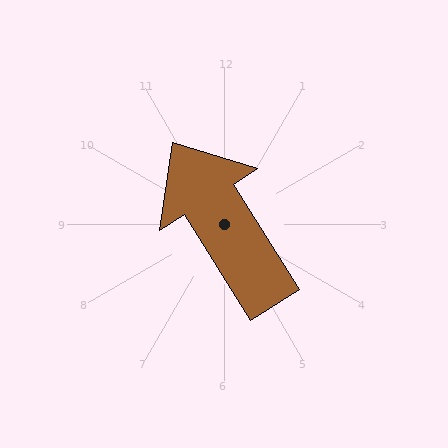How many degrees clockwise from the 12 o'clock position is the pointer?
Approximately 328 degrees.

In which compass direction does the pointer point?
Northwest.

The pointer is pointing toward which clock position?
Roughly 11 o'clock.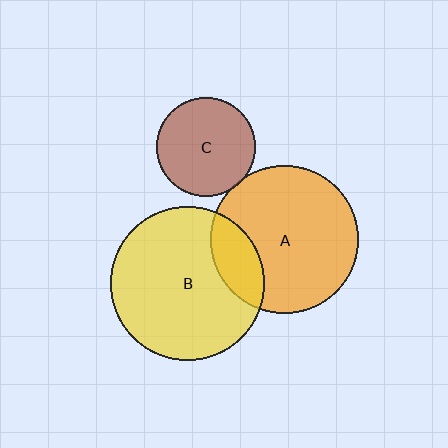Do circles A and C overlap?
Yes.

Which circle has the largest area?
Circle B (yellow).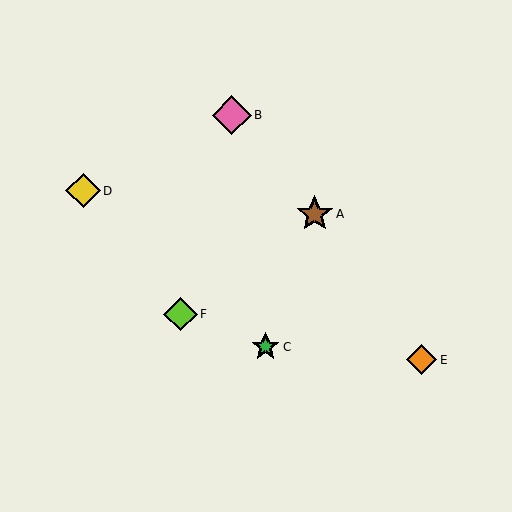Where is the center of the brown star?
The center of the brown star is at (315, 214).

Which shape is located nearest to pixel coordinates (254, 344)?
The green star (labeled C) at (266, 347) is nearest to that location.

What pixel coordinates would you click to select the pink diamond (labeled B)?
Click at (232, 115) to select the pink diamond B.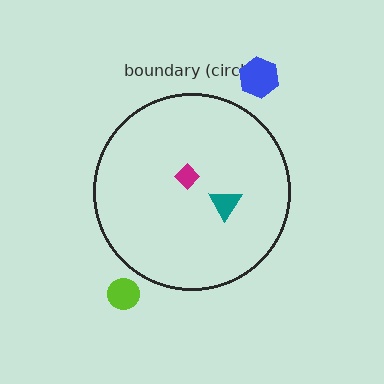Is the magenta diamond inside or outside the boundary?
Inside.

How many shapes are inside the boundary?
2 inside, 2 outside.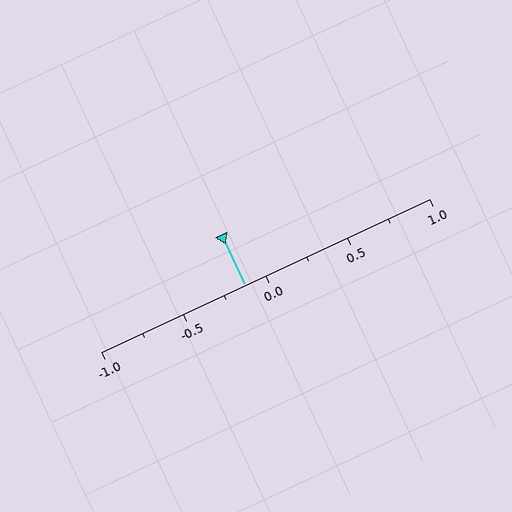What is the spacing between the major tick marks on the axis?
The major ticks are spaced 0.5 apart.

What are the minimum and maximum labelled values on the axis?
The axis runs from -1.0 to 1.0.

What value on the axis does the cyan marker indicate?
The marker indicates approximately -0.12.